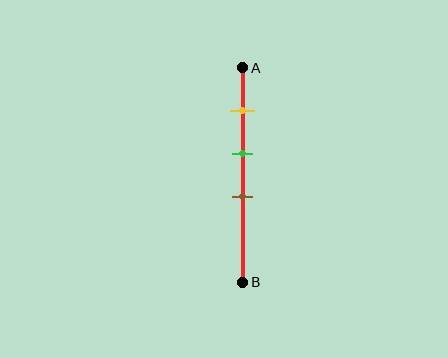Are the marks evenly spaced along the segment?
Yes, the marks are approximately evenly spaced.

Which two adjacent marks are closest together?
The green and brown marks are the closest adjacent pair.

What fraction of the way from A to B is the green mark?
The green mark is approximately 40% (0.4) of the way from A to B.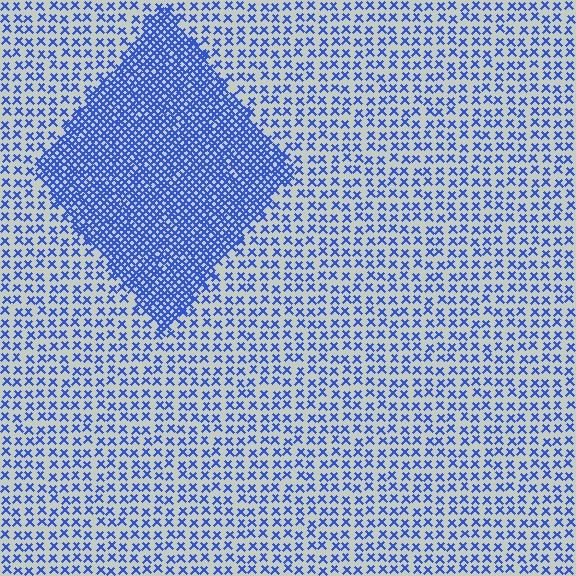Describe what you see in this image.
The image contains small blue elements arranged at two different densities. A diamond-shaped region is visible where the elements are more densely packed than the surrounding area.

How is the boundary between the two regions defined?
The boundary is defined by a change in element density (approximately 2.7x ratio). All elements are the same color, size, and shape.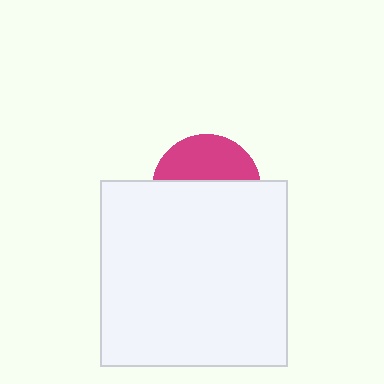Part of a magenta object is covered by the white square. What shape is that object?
It is a circle.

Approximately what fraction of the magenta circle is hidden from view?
Roughly 61% of the magenta circle is hidden behind the white square.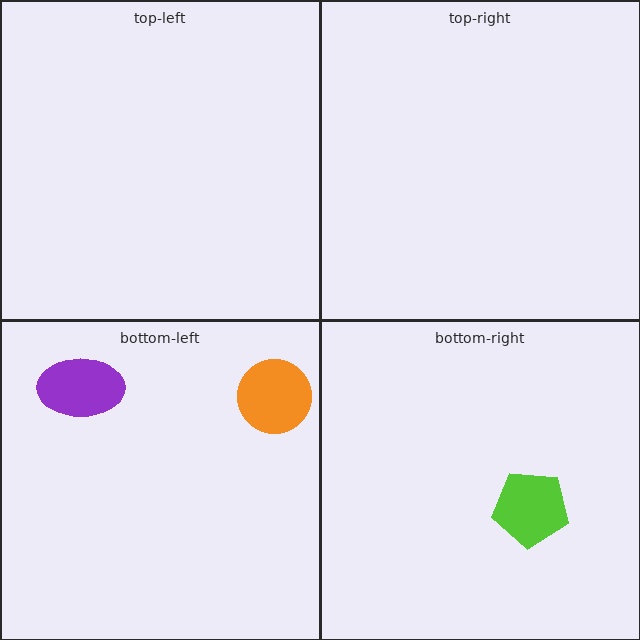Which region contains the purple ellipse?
The bottom-left region.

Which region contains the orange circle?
The bottom-left region.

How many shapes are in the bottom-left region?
2.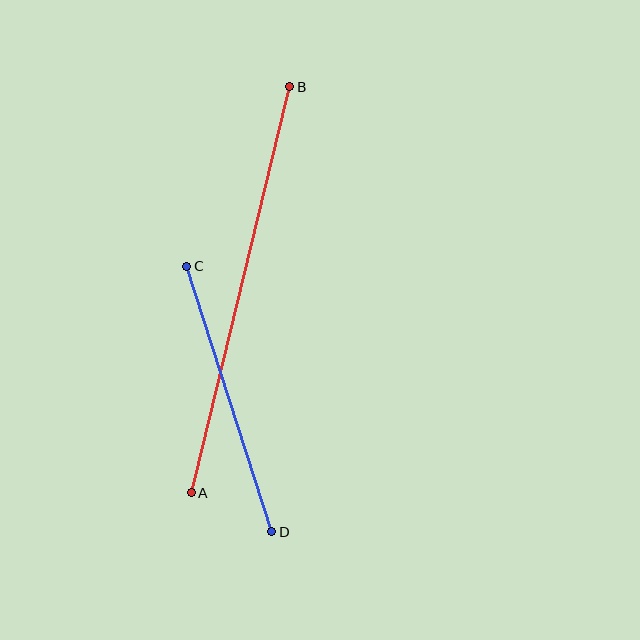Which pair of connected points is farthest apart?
Points A and B are farthest apart.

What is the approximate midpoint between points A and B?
The midpoint is at approximately (240, 290) pixels.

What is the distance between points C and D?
The distance is approximately 278 pixels.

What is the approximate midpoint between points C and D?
The midpoint is at approximately (229, 399) pixels.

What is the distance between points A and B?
The distance is approximately 418 pixels.